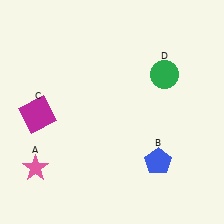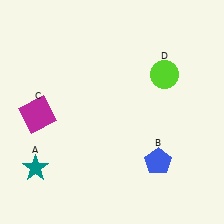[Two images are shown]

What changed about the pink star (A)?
In Image 1, A is pink. In Image 2, it changed to teal.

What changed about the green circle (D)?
In Image 1, D is green. In Image 2, it changed to lime.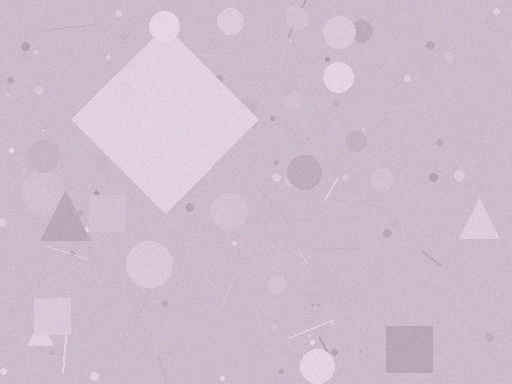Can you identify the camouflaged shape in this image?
The camouflaged shape is a diamond.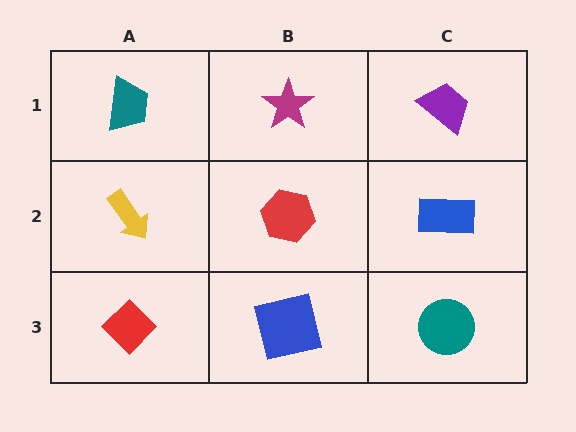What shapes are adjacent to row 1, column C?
A blue rectangle (row 2, column C), a magenta star (row 1, column B).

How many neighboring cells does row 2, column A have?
3.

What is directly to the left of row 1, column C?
A magenta star.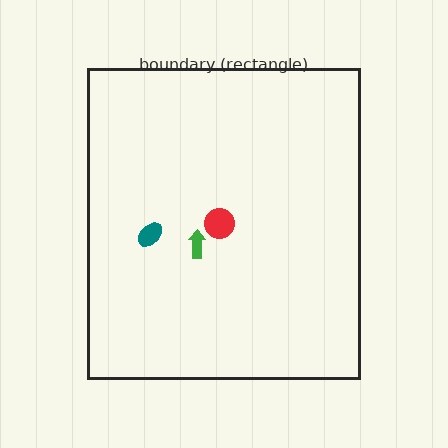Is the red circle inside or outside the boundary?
Inside.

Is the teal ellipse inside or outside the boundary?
Inside.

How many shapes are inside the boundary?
3 inside, 0 outside.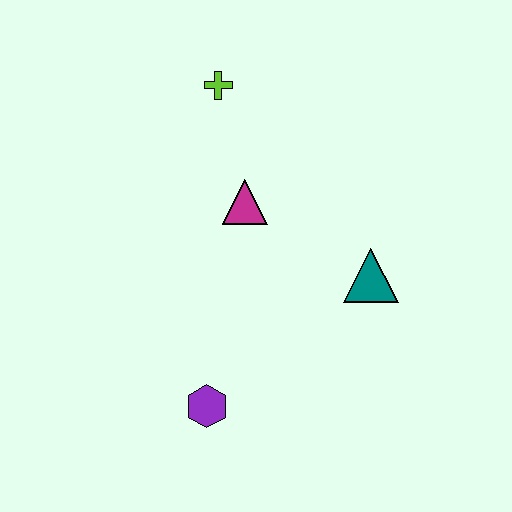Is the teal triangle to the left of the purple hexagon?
No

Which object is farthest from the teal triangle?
The lime cross is farthest from the teal triangle.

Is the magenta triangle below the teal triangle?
No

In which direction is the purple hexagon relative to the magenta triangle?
The purple hexagon is below the magenta triangle.